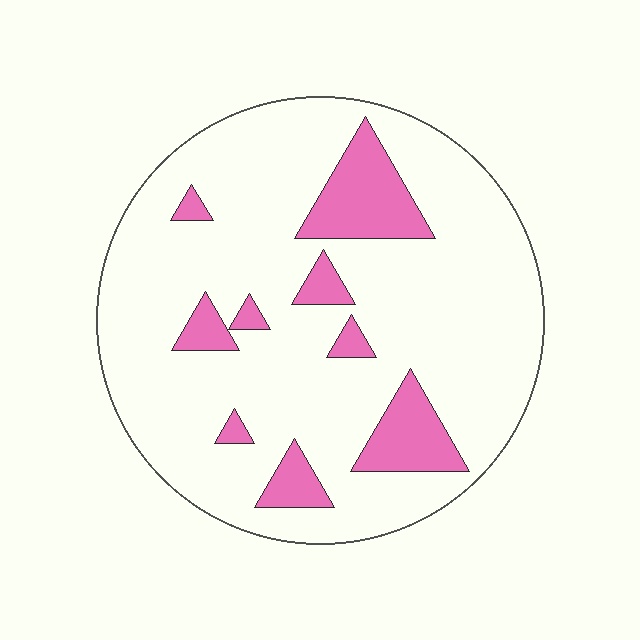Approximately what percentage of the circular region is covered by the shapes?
Approximately 15%.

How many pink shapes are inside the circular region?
9.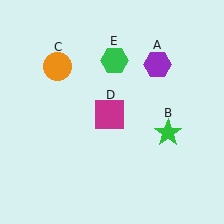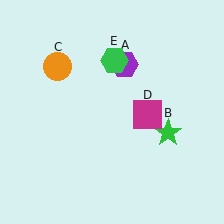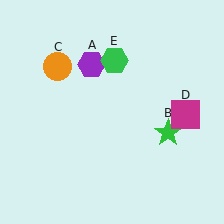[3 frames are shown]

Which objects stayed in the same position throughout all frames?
Green star (object B) and orange circle (object C) and green hexagon (object E) remained stationary.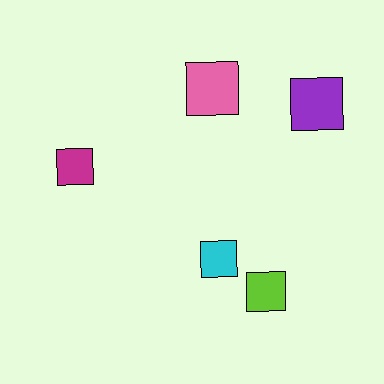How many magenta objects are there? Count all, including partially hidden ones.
There is 1 magenta object.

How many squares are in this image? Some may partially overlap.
There are 5 squares.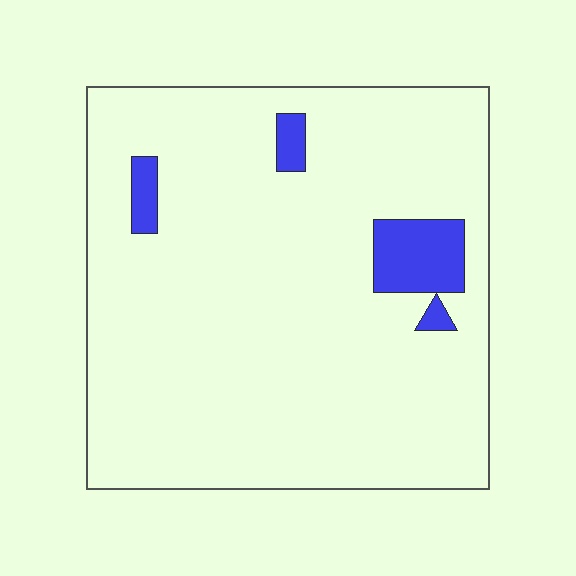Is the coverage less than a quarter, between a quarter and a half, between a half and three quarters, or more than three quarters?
Less than a quarter.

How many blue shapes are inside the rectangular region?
4.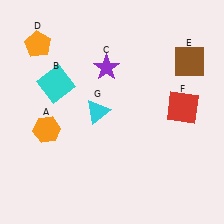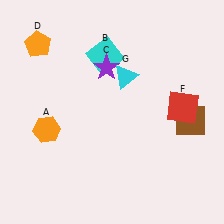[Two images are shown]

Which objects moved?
The objects that moved are: the cyan square (B), the brown square (E), the cyan triangle (G).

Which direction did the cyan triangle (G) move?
The cyan triangle (G) moved up.